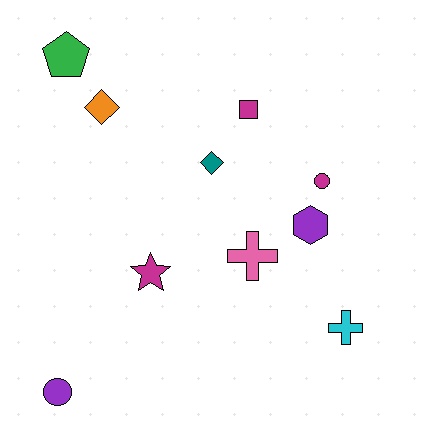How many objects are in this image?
There are 10 objects.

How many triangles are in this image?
There are no triangles.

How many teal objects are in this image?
There is 1 teal object.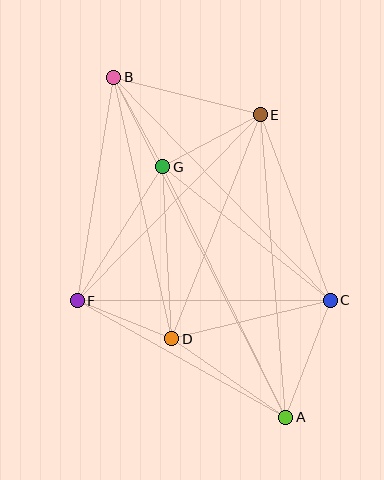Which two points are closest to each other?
Points D and F are closest to each other.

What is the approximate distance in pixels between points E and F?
The distance between E and F is approximately 261 pixels.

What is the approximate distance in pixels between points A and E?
The distance between A and E is approximately 304 pixels.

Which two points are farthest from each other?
Points A and B are farthest from each other.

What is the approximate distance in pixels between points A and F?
The distance between A and F is approximately 239 pixels.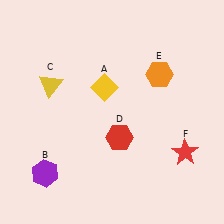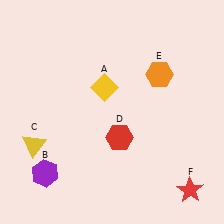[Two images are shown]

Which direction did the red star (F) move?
The red star (F) moved down.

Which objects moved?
The objects that moved are: the yellow triangle (C), the red star (F).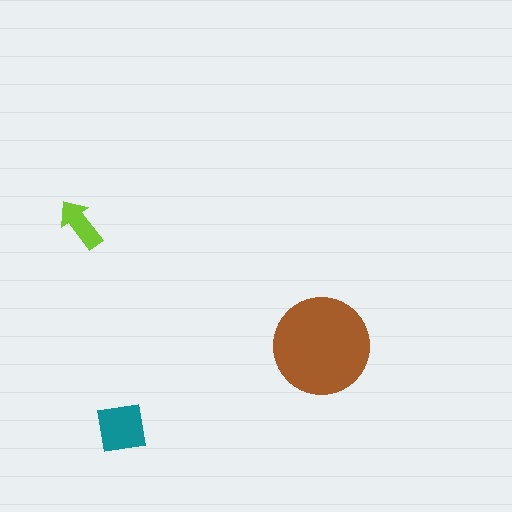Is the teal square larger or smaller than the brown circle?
Smaller.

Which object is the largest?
The brown circle.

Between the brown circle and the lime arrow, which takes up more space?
The brown circle.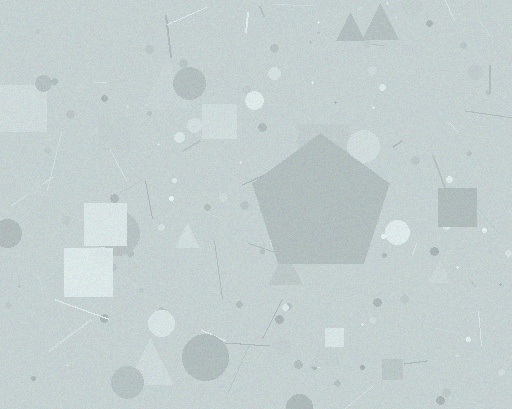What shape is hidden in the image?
A pentagon is hidden in the image.